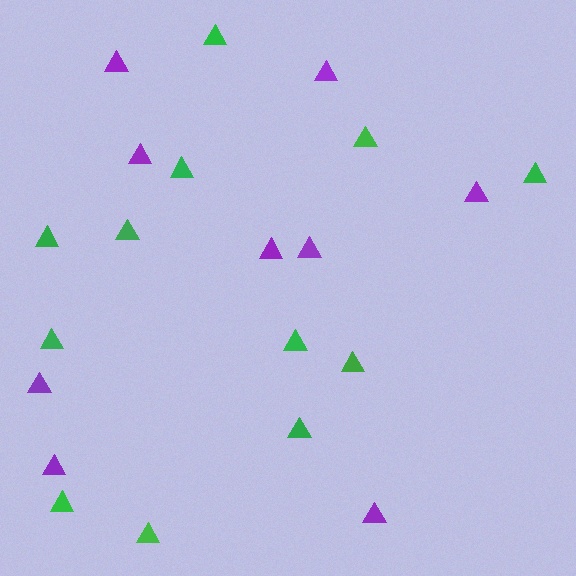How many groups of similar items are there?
There are 2 groups: one group of purple triangles (9) and one group of green triangles (12).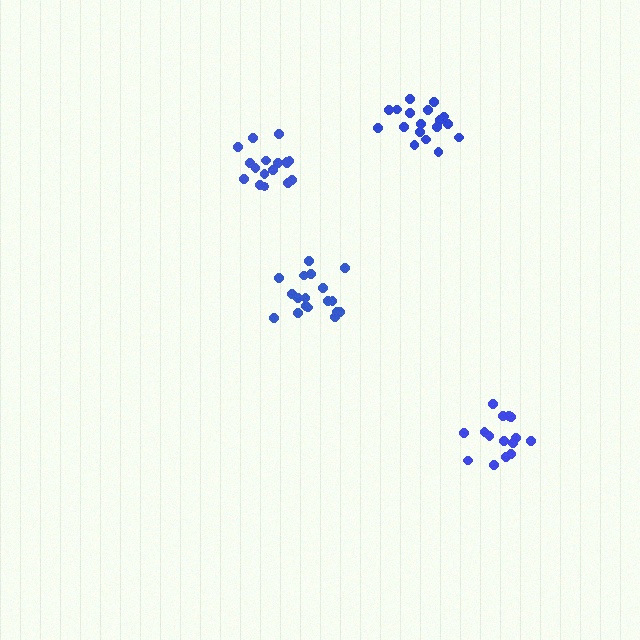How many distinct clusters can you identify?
There are 4 distinct clusters.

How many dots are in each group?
Group 1: 19 dots, Group 2: 15 dots, Group 3: 17 dots, Group 4: 18 dots (69 total).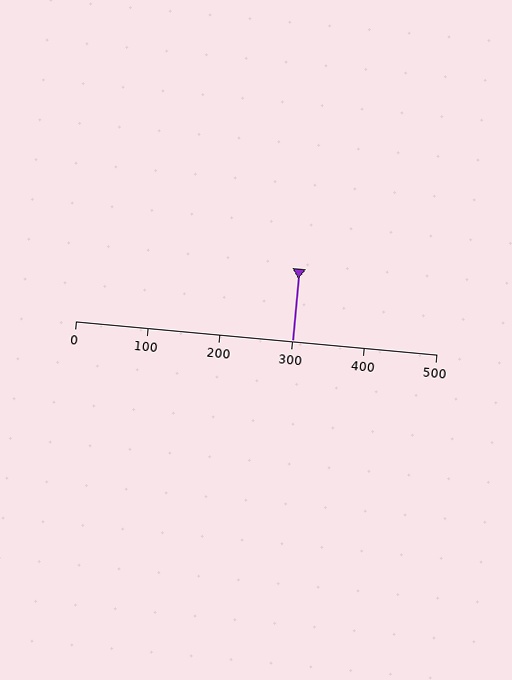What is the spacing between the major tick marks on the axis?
The major ticks are spaced 100 apart.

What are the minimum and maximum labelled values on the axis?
The axis runs from 0 to 500.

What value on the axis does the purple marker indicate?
The marker indicates approximately 300.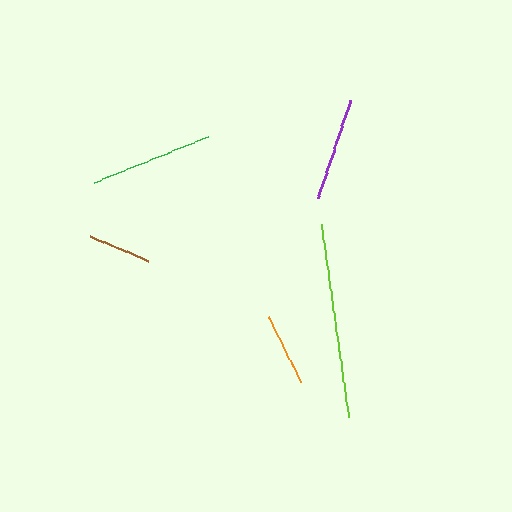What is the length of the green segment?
The green segment is approximately 124 pixels long.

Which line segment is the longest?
The lime line is the longest at approximately 195 pixels.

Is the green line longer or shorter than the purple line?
The green line is longer than the purple line.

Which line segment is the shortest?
The brown line is the shortest at approximately 63 pixels.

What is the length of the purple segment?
The purple segment is approximately 103 pixels long.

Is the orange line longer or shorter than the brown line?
The orange line is longer than the brown line.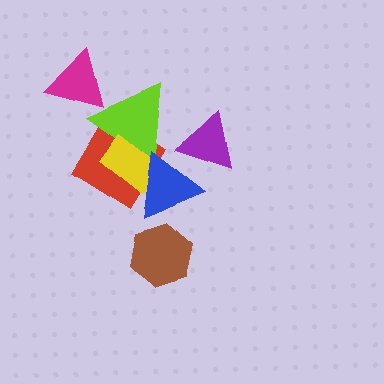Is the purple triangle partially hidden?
No, no other shape covers it.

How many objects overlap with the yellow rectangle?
3 objects overlap with the yellow rectangle.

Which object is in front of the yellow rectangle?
The blue triangle is in front of the yellow rectangle.